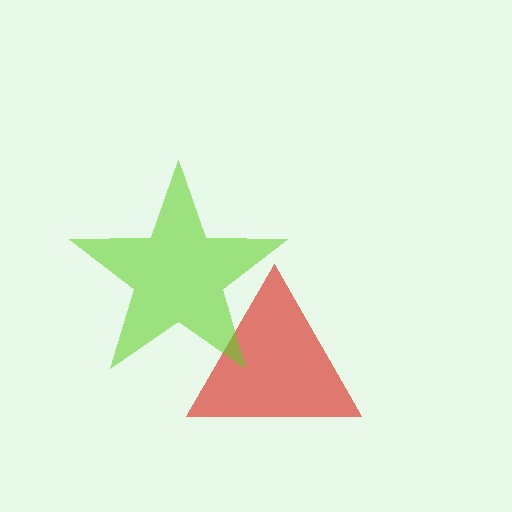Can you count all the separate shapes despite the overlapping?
Yes, there are 2 separate shapes.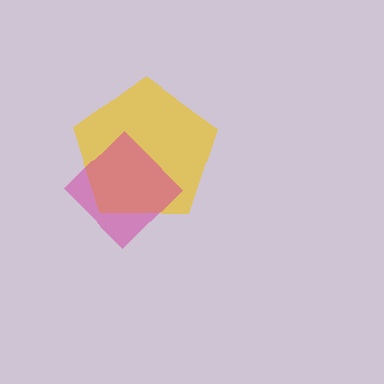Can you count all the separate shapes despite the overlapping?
Yes, there are 2 separate shapes.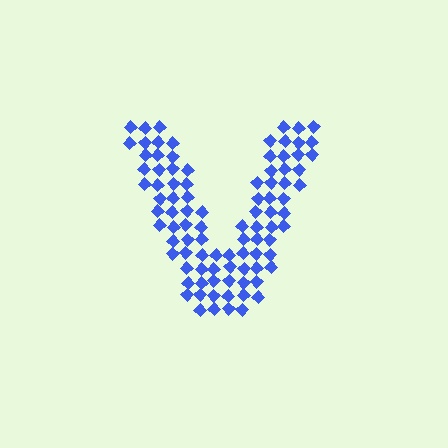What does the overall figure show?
The overall figure shows the letter V.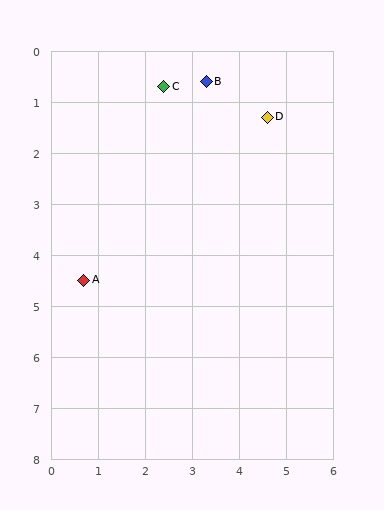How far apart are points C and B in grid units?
Points C and B are about 0.9 grid units apart.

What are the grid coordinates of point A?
Point A is at approximately (0.7, 4.5).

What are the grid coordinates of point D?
Point D is at approximately (4.6, 1.3).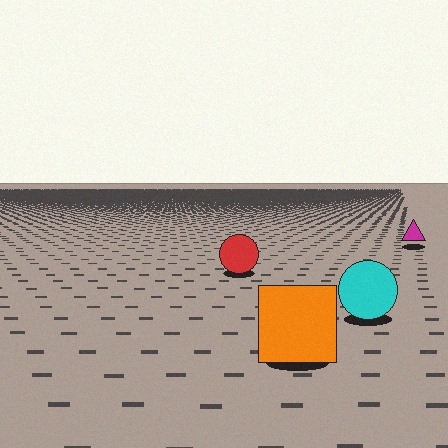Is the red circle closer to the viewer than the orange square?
No. The orange square is closer — you can tell from the texture gradient: the ground texture is coarser near it.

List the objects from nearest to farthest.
From nearest to farthest: the orange square, the cyan circle, the red circle, the magenta triangle.